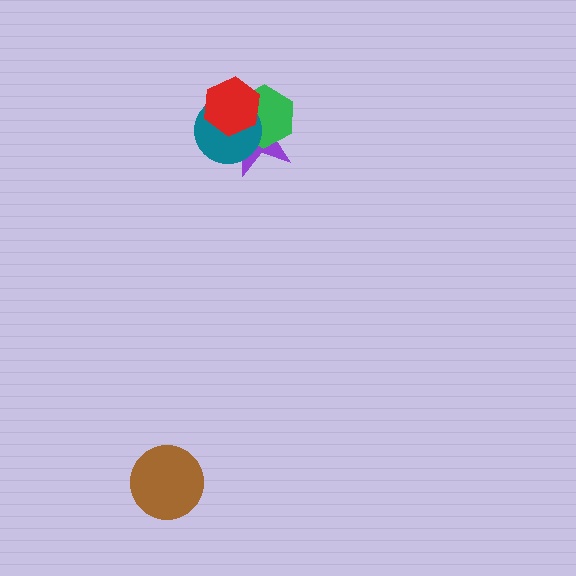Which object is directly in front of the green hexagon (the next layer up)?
The teal circle is directly in front of the green hexagon.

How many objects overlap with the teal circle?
3 objects overlap with the teal circle.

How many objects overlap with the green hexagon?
3 objects overlap with the green hexagon.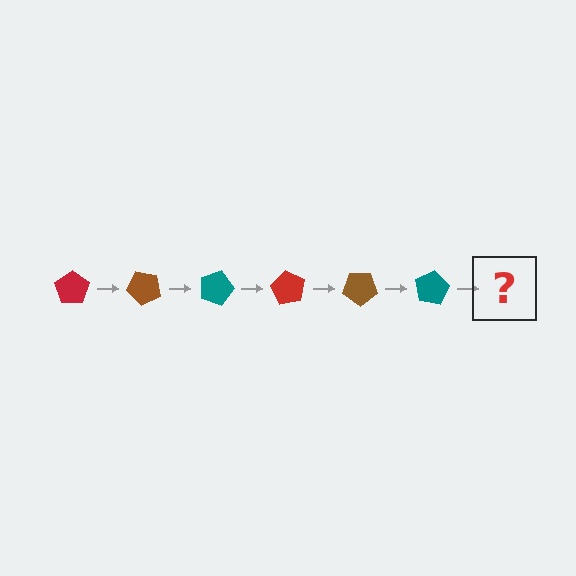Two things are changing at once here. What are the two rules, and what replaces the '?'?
The two rules are that it rotates 45 degrees each step and the color cycles through red, brown, and teal. The '?' should be a red pentagon, rotated 270 degrees from the start.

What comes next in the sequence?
The next element should be a red pentagon, rotated 270 degrees from the start.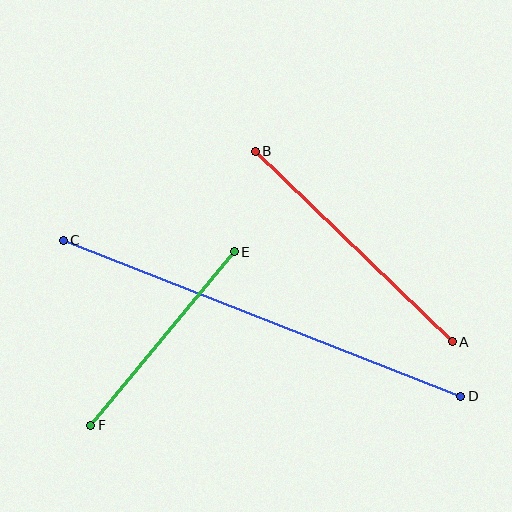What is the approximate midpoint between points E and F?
The midpoint is at approximately (162, 339) pixels.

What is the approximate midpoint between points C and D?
The midpoint is at approximately (262, 318) pixels.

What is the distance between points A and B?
The distance is approximately 274 pixels.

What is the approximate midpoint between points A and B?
The midpoint is at approximately (354, 247) pixels.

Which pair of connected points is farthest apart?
Points C and D are farthest apart.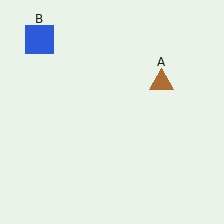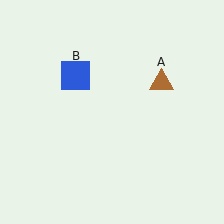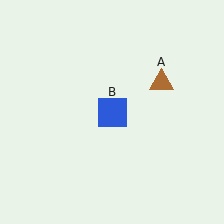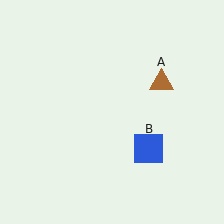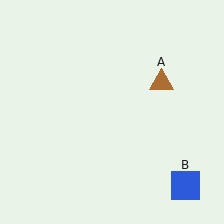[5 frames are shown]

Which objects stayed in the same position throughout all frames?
Brown triangle (object A) remained stationary.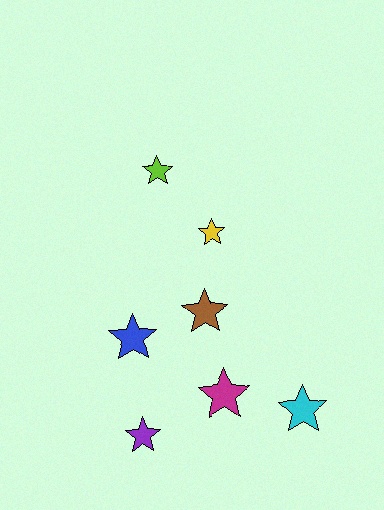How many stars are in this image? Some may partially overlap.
There are 7 stars.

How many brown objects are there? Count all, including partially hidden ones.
There is 1 brown object.